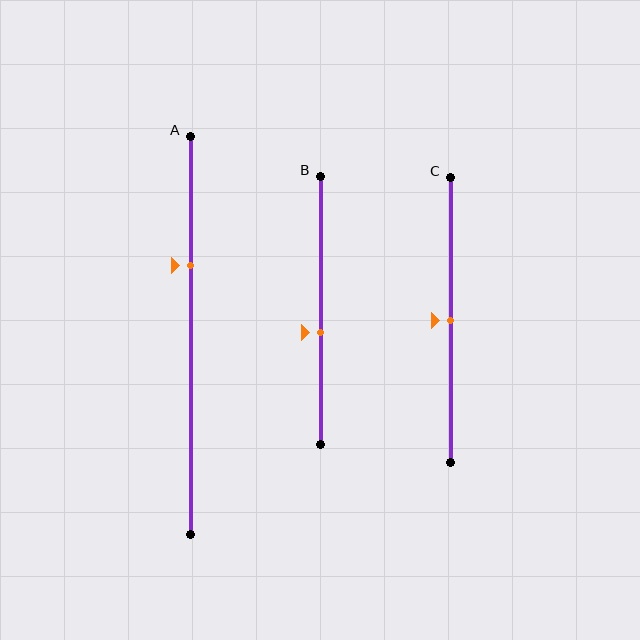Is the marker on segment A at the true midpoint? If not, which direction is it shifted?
No, the marker on segment A is shifted upward by about 18% of the segment length.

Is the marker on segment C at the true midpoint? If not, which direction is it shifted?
Yes, the marker on segment C is at the true midpoint.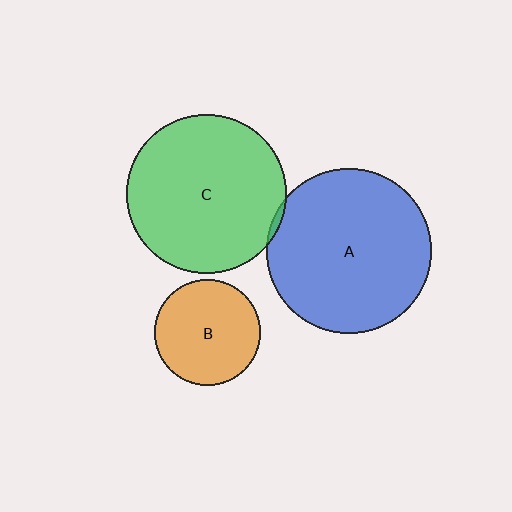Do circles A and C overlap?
Yes.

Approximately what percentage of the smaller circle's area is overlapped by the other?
Approximately 5%.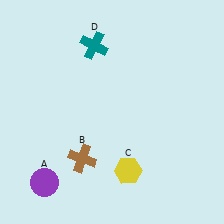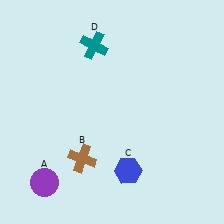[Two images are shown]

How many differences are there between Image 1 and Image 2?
There is 1 difference between the two images.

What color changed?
The hexagon (C) changed from yellow in Image 1 to blue in Image 2.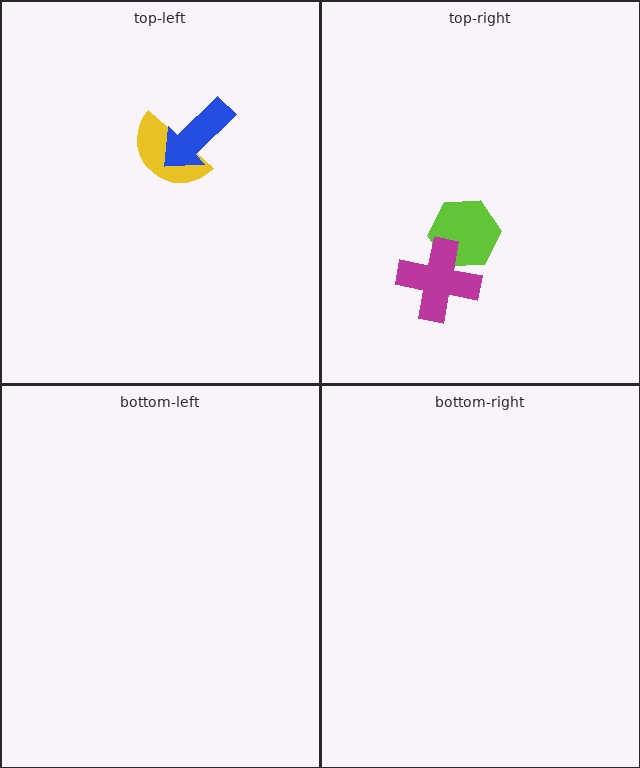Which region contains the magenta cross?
The top-right region.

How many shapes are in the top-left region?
2.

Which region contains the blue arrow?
The top-left region.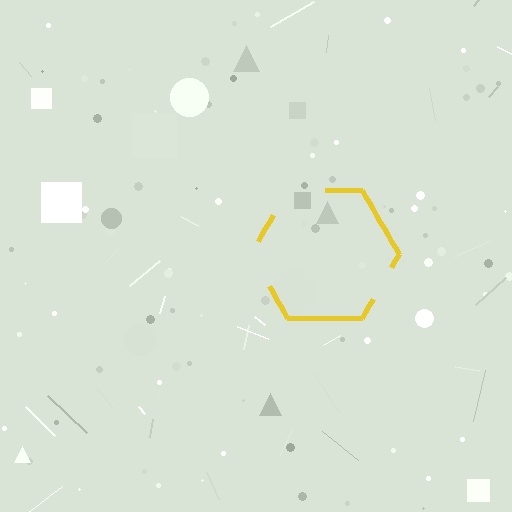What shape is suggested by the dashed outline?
The dashed outline suggests a hexagon.